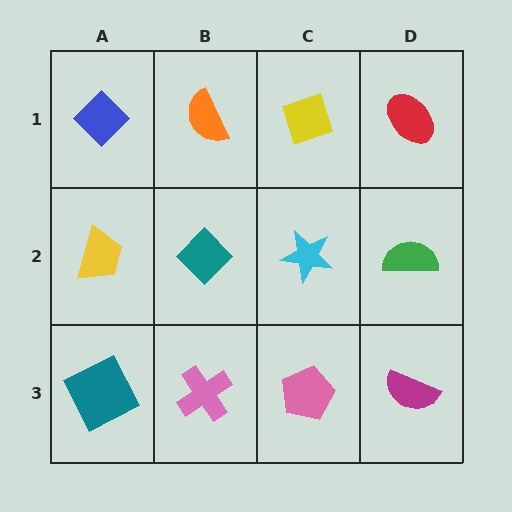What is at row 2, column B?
A teal diamond.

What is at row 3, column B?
A pink cross.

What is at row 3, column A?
A teal square.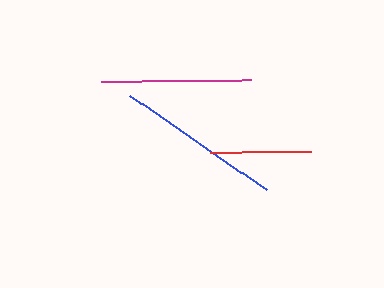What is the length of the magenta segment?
The magenta segment is approximately 150 pixels long.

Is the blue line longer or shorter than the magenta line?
The blue line is longer than the magenta line.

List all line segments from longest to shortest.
From longest to shortest: blue, magenta, red.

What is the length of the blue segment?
The blue segment is approximately 167 pixels long.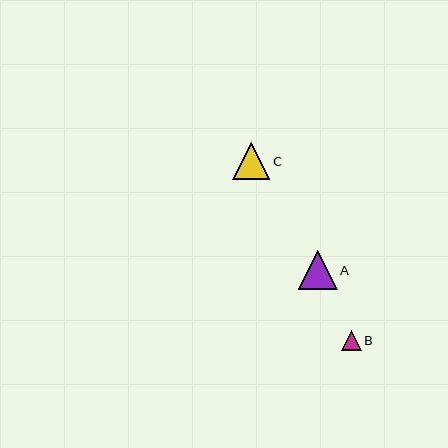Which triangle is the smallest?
Triangle B is the smallest with a size of approximately 20 pixels.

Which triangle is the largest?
Triangle A is the largest with a size of approximately 39 pixels.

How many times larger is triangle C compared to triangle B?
Triangle C is approximately 1.8 times the size of triangle B.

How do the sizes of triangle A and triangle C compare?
Triangle A and triangle C are approximately the same size.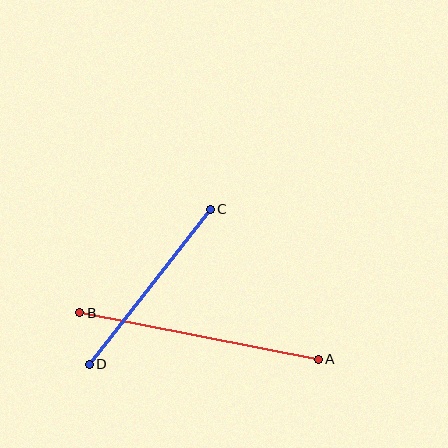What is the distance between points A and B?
The distance is approximately 243 pixels.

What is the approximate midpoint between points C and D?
The midpoint is at approximately (150, 287) pixels.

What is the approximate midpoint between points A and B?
The midpoint is at approximately (199, 336) pixels.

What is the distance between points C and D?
The distance is approximately 197 pixels.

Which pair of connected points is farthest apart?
Points A and B are farthest apart.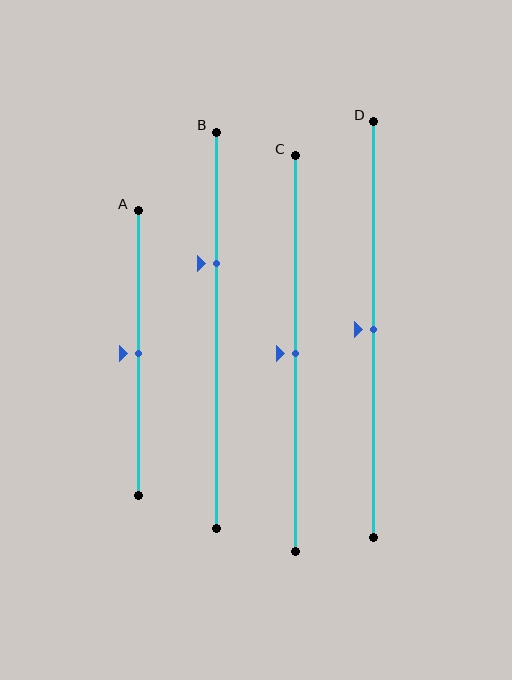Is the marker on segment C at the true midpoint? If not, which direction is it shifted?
Yes, the marker on segment C is at the true midpoint.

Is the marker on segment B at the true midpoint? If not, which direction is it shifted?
No, the marker on segment B is shifted upward by about 17% of the segment length.